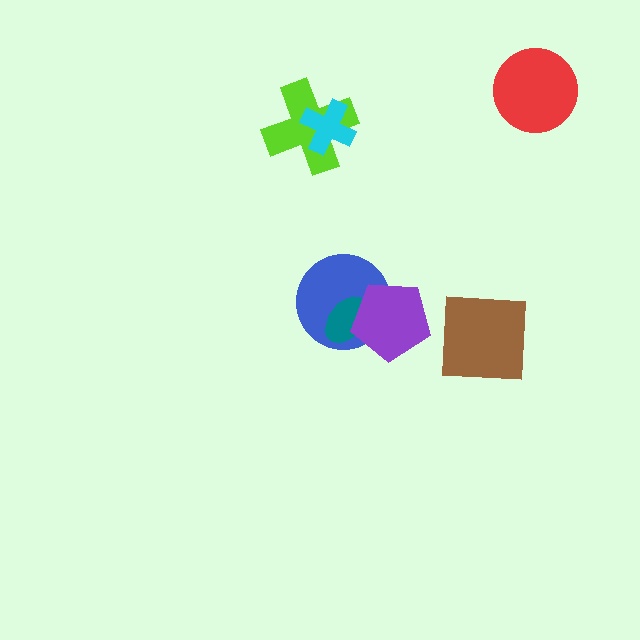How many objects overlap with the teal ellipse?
2 objects overlap with the teal ellipse.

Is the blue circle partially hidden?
Yes, it is partially covered by another shape.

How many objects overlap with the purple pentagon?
2 objects overlap with the purple pentagon.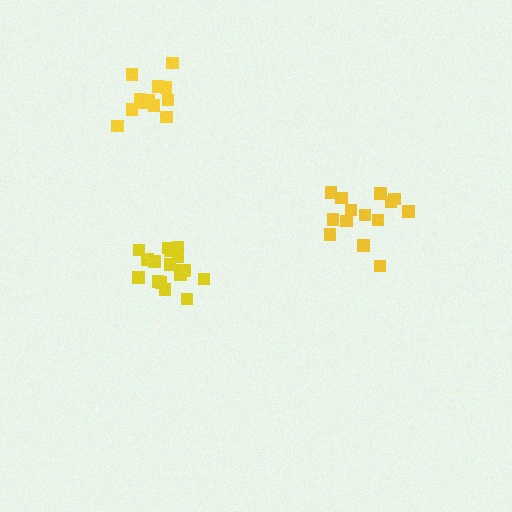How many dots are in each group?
Group 1: 17 dots, Group 2: 14 dots, Group 3: 13 dots (44 total).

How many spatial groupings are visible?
There are 3 spatial groupings.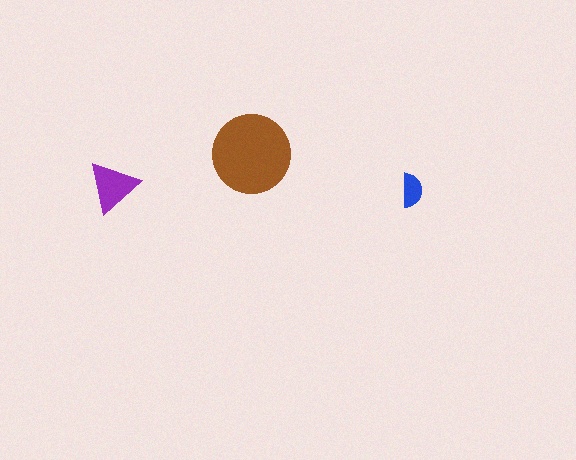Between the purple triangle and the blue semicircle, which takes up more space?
The purple triangle.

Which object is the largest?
The brown circle.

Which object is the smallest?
The blue semicircle.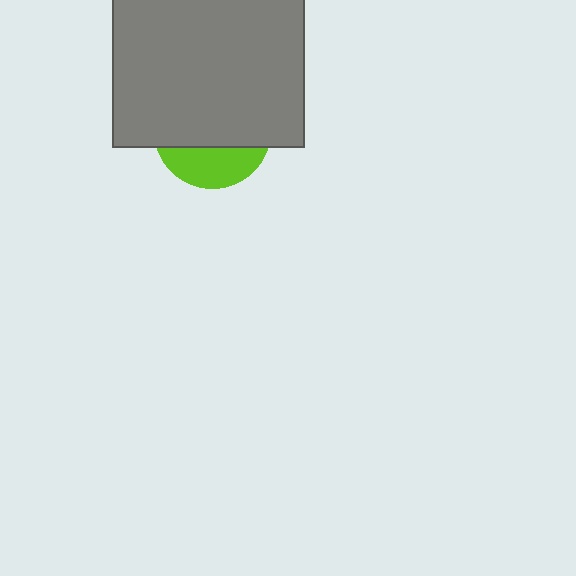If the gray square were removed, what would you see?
You would see the complete lime circle.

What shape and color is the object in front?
The object in front is a gray square.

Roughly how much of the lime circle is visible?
A small part of it is visible (roughly 32%).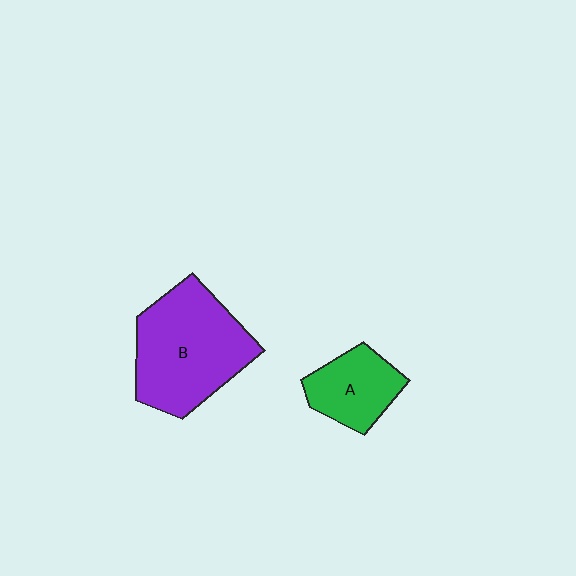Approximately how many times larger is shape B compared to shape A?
Approximately 2.0 times.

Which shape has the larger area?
Shape B (purple).